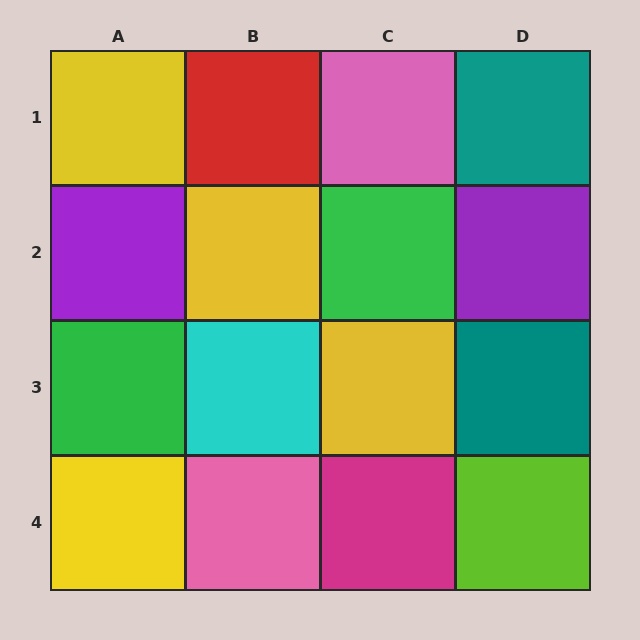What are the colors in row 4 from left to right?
Yellow, pink, magenta, lime.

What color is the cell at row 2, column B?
Yellow.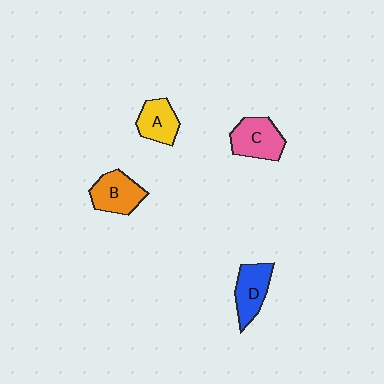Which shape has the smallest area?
Shape A (yellow).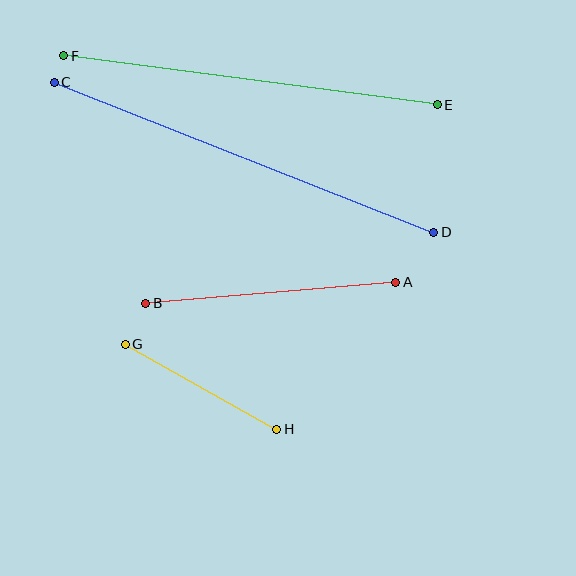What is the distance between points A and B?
The distance is approximately 251 pixels.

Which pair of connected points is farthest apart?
Points C and D are farthest apart.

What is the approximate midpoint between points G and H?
The midpoint is at approximately (201, 387) pixels.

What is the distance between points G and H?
The distance is approximately 174 pixels.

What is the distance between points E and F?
The distance is approximately 377 pixels.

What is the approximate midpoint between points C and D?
The midpoint is at approximately (244, 157) pixels.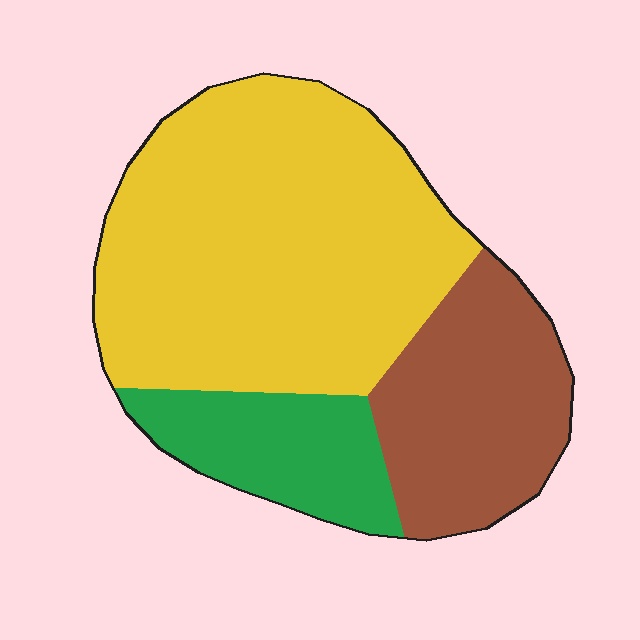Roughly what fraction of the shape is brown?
Brown takes up between a sixth and a third of the shape.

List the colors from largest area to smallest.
From largest to smallest: yellow, brown, green.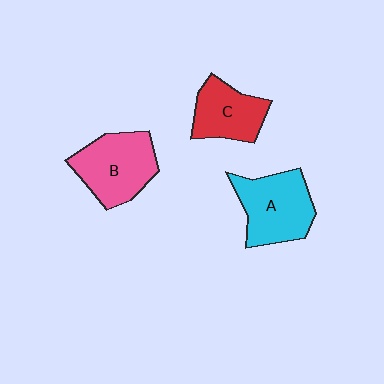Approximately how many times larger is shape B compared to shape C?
Approximately 1.3 times.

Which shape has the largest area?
Shape B (pink).